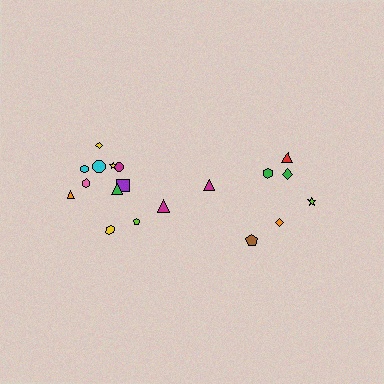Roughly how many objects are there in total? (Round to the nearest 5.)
Roughly 20 objects in total.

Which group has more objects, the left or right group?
The left group.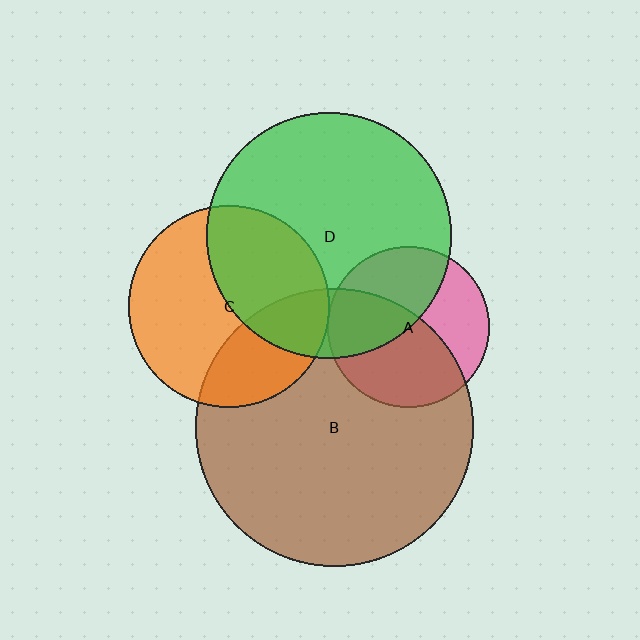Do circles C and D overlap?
Yes.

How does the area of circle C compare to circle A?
Approximately 1.6 times.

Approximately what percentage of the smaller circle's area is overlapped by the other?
Approximately 40%.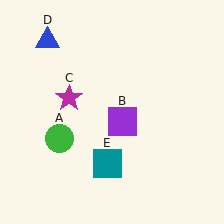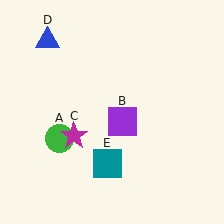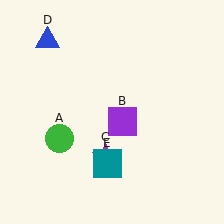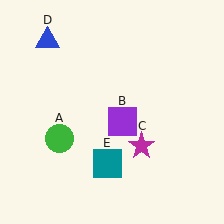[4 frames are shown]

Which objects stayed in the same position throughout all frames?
Green circle (object A) and purple square (object B) and blue triangle (object D) and teal square (object E) remained stationary.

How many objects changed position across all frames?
1 object changed position: magenta star (object C).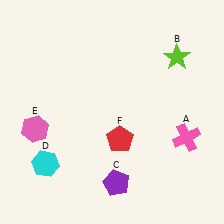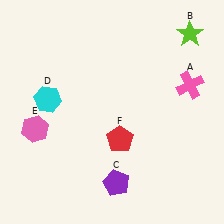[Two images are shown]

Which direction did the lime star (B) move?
The lime star (B) moved up.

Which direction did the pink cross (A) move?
The pink cross (A) moved up.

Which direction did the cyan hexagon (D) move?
The cyan hexagon (D) moved up.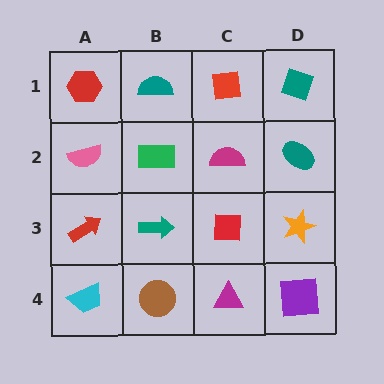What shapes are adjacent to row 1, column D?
A teal ellipse (row 2, column D), a red square (row 1, column C).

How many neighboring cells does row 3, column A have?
3.